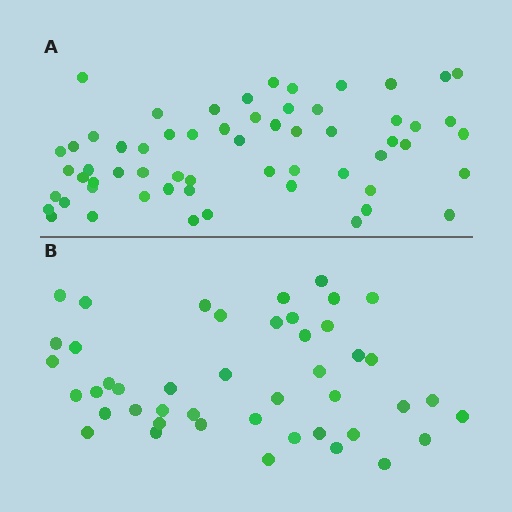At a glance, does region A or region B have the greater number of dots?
Region A (the top region) has more dots.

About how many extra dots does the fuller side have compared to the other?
Region A has approximately 15 more dots than region B.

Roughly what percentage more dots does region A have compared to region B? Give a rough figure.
About 35% more.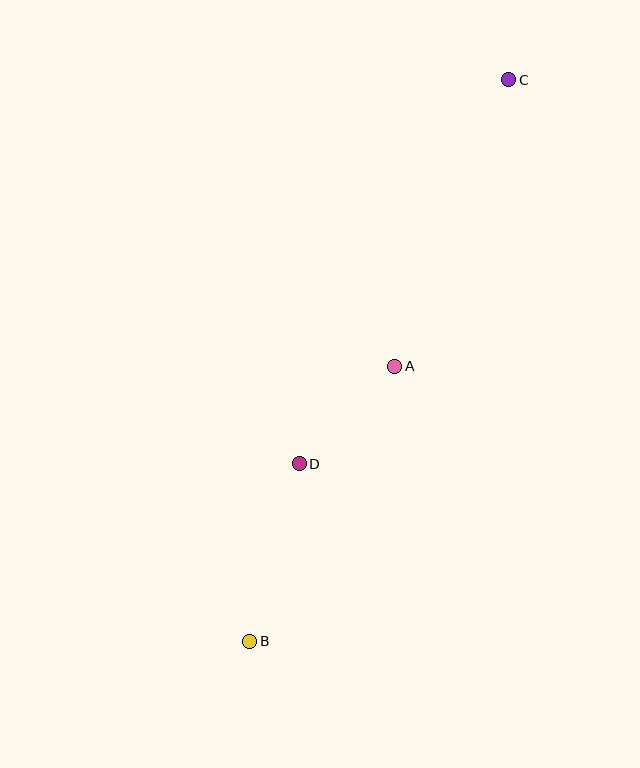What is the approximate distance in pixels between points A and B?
The distance between A and B is approximately 311 pixels.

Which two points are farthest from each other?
Points B and C are farthest from each other.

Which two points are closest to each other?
Points A and D are closest to each other.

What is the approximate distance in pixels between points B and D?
The distance between B and D is approximately 184 pixels.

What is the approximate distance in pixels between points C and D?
The distance between C and D is approximately 437 pixels.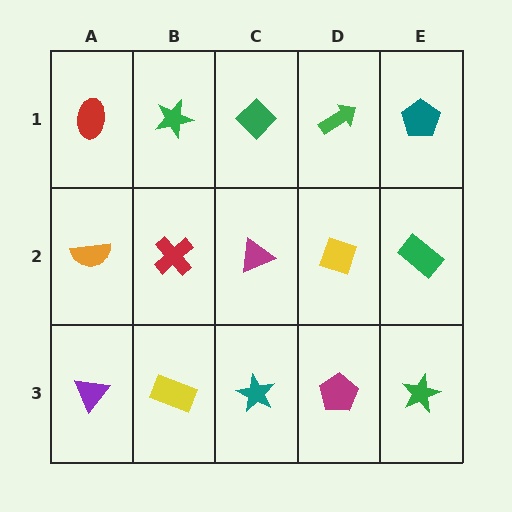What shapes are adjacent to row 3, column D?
A yellow diamond (row 2, column D), a teal star (row 3, column C), a green star (row 3, column E).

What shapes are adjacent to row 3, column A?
An orange semicircle (row 2, column A), a yellow rectangle (row 3, column B).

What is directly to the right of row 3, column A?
A yellow rectangle.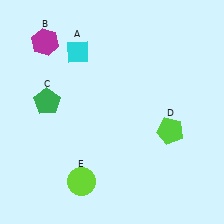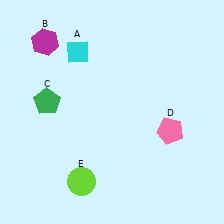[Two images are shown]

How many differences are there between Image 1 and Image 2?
There is 1 difference between the two images.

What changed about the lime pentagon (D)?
In Image 1, D is lime. In Image 2, it changed to pink.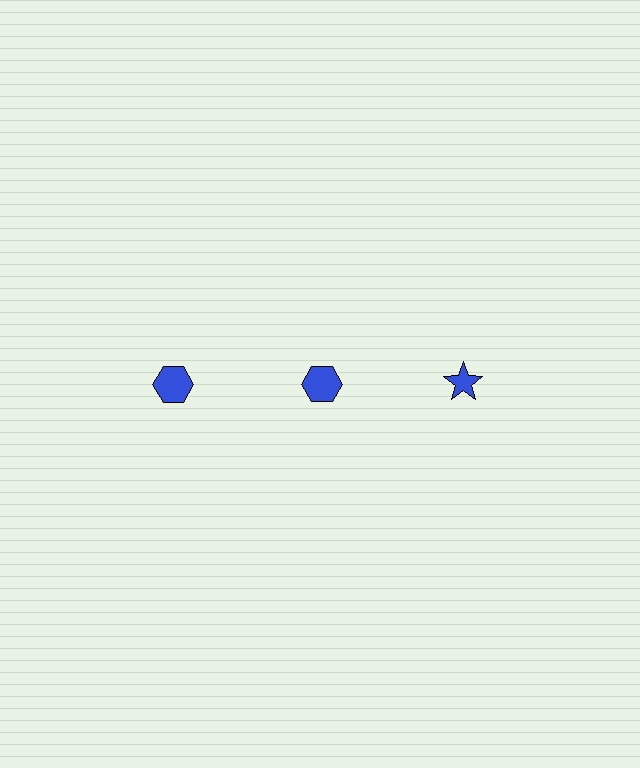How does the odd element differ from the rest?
It has a different shape: star instead of hexagon.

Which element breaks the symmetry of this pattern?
The blue star in the top row, center column breaks the symmetry. All other shapes are blue hexagons.